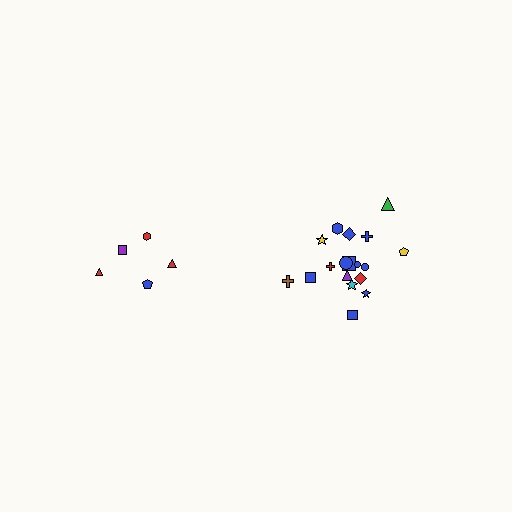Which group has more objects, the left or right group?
The right group.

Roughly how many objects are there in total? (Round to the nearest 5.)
Roughly 25 objects in total.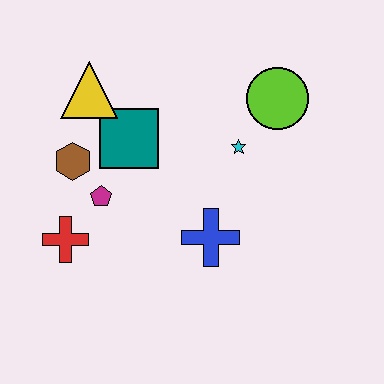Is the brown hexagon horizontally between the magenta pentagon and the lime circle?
No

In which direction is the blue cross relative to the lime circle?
The blue cross is below the lime circle.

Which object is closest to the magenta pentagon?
The brown hexagon is closest to the magenta pentagon.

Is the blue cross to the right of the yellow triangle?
Yes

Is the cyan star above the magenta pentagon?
Yes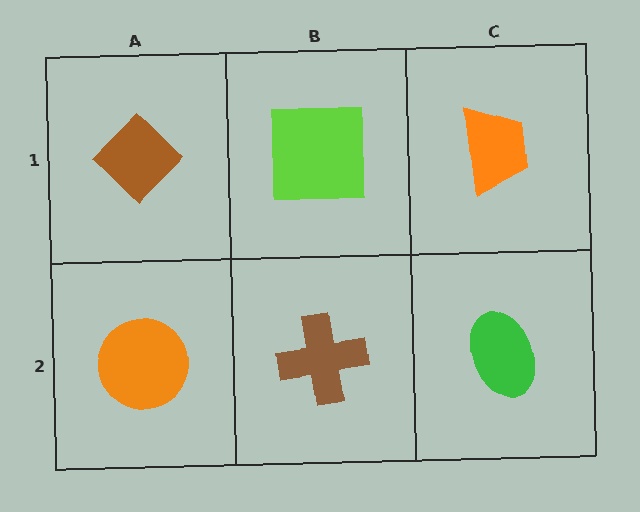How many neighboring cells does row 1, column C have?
2.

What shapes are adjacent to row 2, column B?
A lime square (row 1, column B), an orange circle (row 2, column A), a green ellipse (row 2, column C).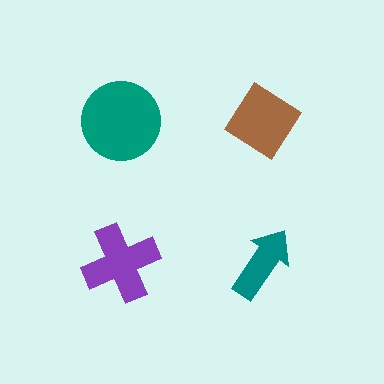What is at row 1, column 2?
A brown diamond.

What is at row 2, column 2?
A teal arrow.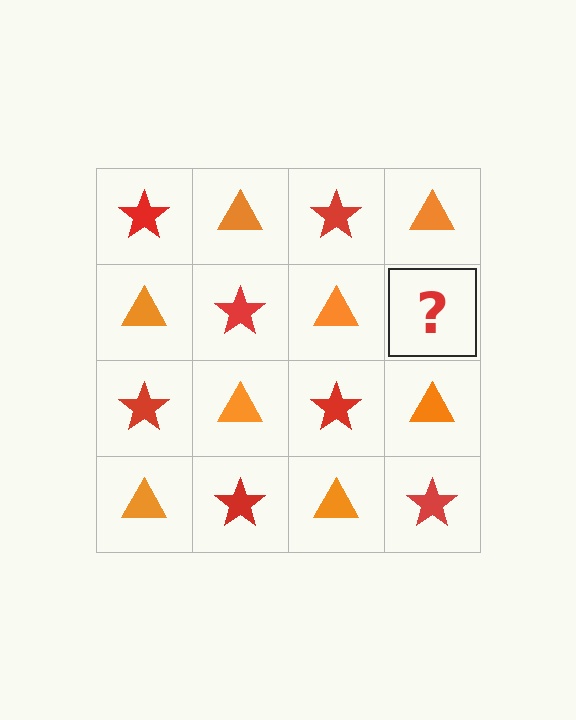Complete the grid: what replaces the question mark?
The question mark should be replaced with a red star.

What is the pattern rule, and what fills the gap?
The rule is that it alternates red star and orange triangle in a checkerboard pattern. The gap should be filled with a red star.